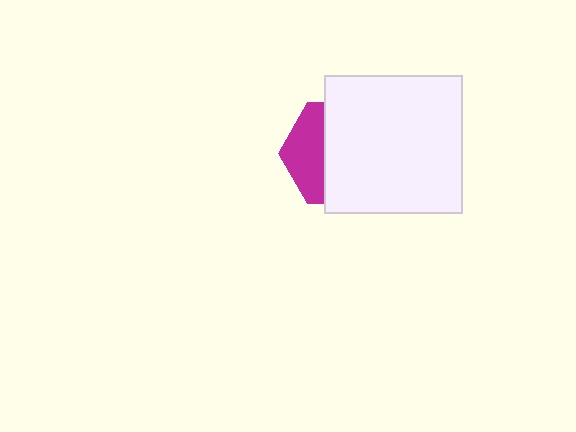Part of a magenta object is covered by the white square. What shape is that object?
It is a hexagon.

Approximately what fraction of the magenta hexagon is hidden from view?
Roughly 65% of the magenta hexagon is hidden behind the white square.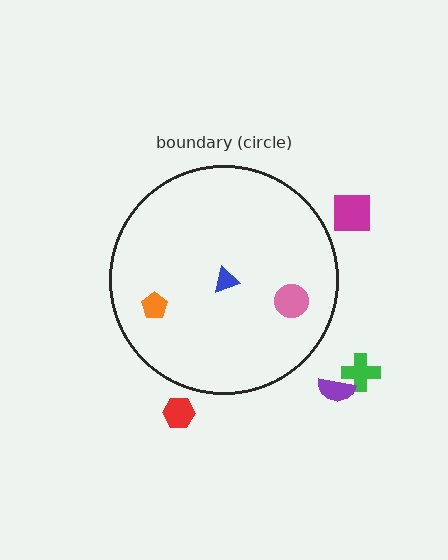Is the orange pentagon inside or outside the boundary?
Inside.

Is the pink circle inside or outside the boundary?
Inside.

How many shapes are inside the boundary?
3 inside, 4 outside.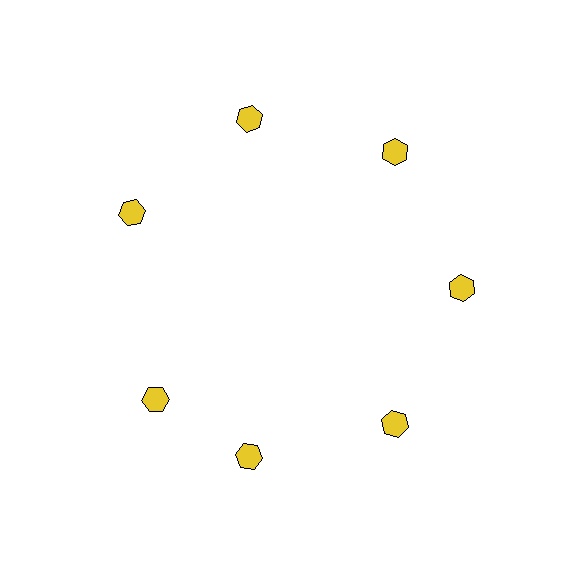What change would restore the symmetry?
The symmetry would be restored by rotating it back into even spacing with its neighbors so that all 7 hexagons sit at equal angles and equal distance from the center.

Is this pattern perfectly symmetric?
No. The 7 yellow hexagons are arranged in a ring, but one element near the 8 o'clock position is rotated out of alignment along the ring, breaking the 7-fold rotational symmetry.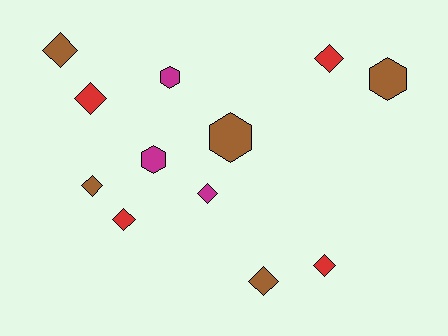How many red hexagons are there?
There are no red hexagons.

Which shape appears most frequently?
Diamond, with 8 objects.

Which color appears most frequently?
Brown, with 5 objects.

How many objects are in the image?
There are 12 objects.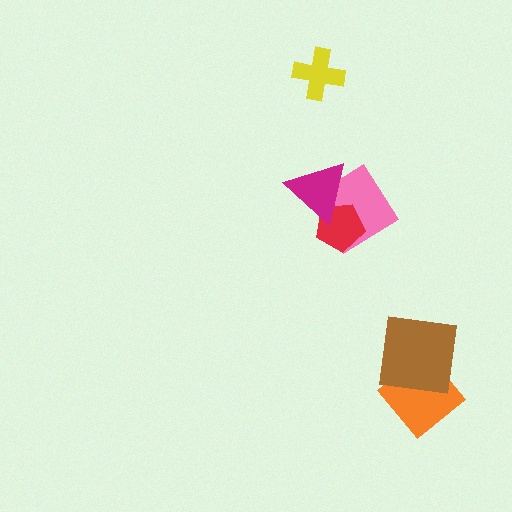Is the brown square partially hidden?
No, no other shape covers it.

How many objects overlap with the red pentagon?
2 objects overlap with the red pentagon.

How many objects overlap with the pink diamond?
2 objects overlap with the pink diamond.